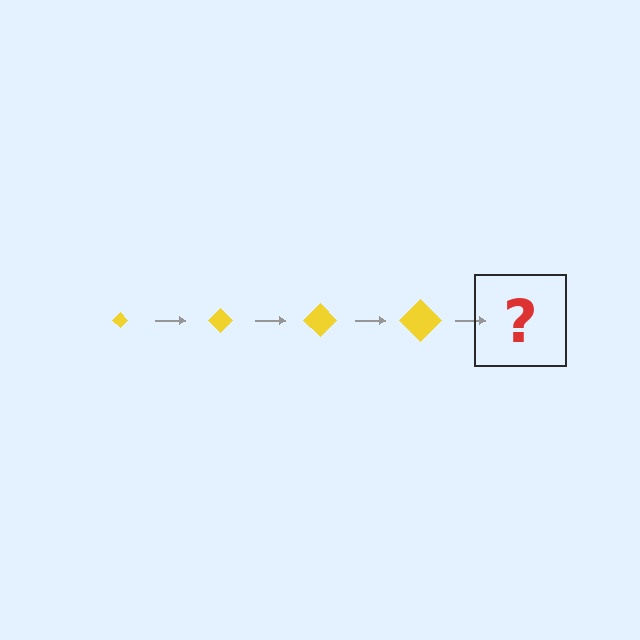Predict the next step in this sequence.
The next step is a yellow diamond, larger than the previous one.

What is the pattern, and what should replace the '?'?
The pattern is that the diamond gets progressively larger each step. The '?' should be a yellow diamond, larger than the previous one.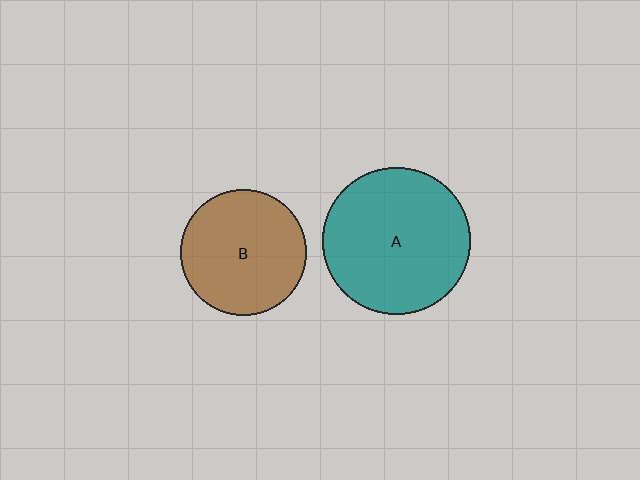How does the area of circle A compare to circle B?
Approximately 1.4 times.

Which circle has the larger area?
Circle A (teal).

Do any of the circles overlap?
No, none of the circles overlap.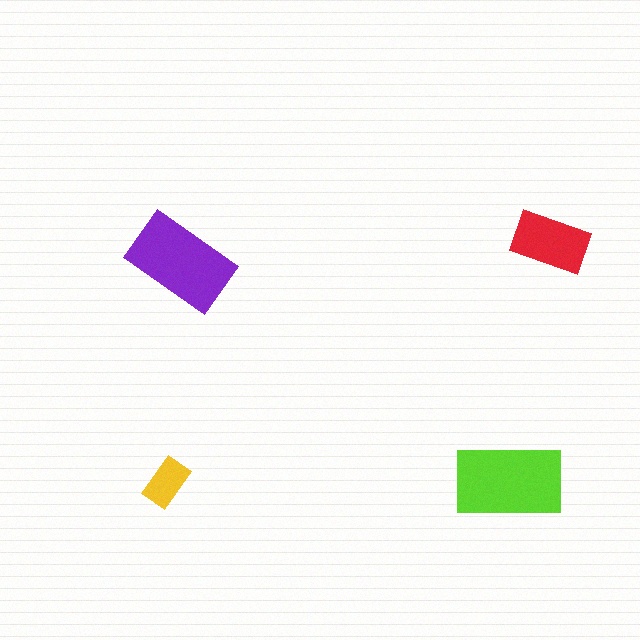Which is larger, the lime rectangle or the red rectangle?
The lime one.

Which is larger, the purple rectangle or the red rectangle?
The purple one.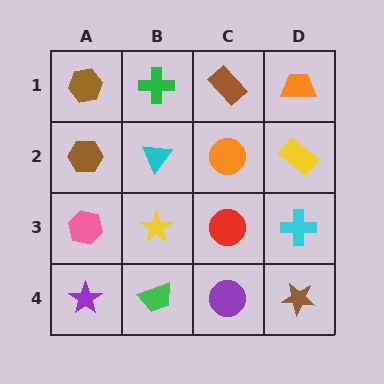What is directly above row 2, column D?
An orange trapezoid.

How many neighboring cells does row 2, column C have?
4.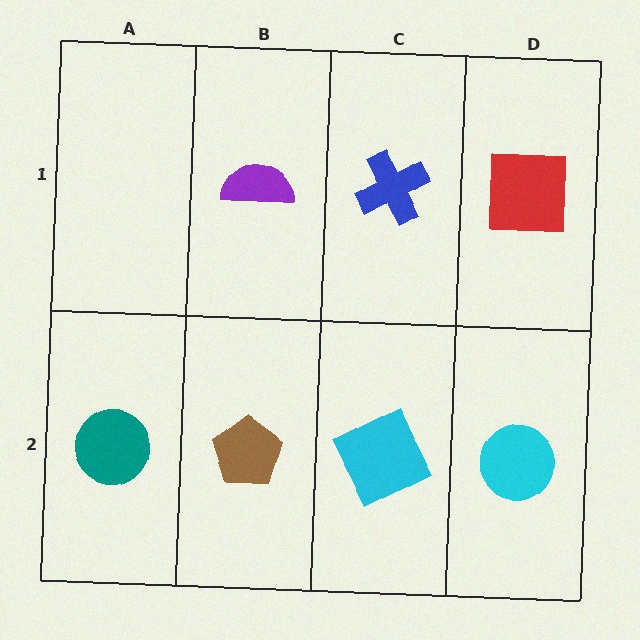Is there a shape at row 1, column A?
No, that cell is empty.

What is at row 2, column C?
A cyan square.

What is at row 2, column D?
A cyan circle.